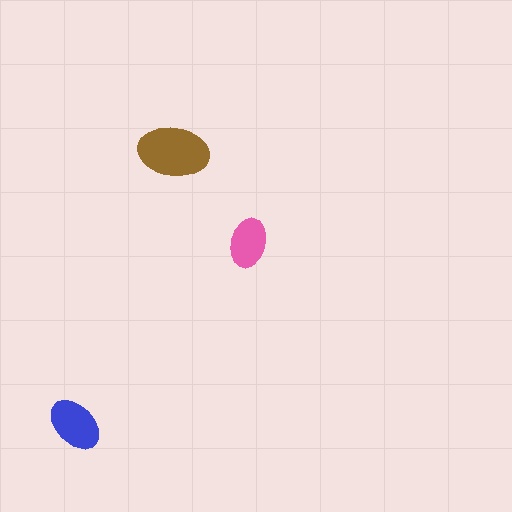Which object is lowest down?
The blue ellipse is bottommost.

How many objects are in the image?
There are 3 objects in the image.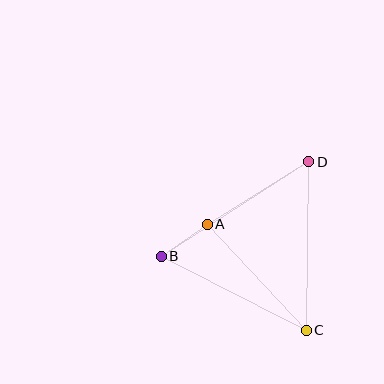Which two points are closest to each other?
Points A and B are closest to each other.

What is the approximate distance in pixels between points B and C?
The distance between B and C is approximately 163 pixels.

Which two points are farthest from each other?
Points B and D are farthest from each other.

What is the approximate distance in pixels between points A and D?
The distance between A and D is approximately 119 pixels.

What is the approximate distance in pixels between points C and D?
The distance between C and D is approximately 169 pixels.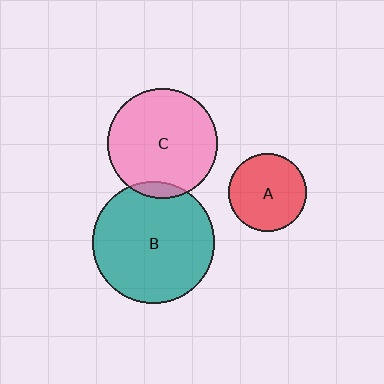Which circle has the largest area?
Circle B (teal).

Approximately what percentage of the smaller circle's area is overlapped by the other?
Approximately 5%.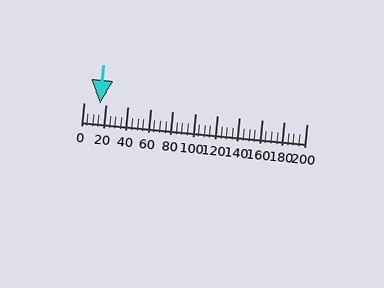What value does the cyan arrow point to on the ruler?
The cyan arrow points to approximately 15.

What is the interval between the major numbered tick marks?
The major tick marks are spaced 20 units apart.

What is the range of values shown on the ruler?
The ruler shows values from 0 to 200.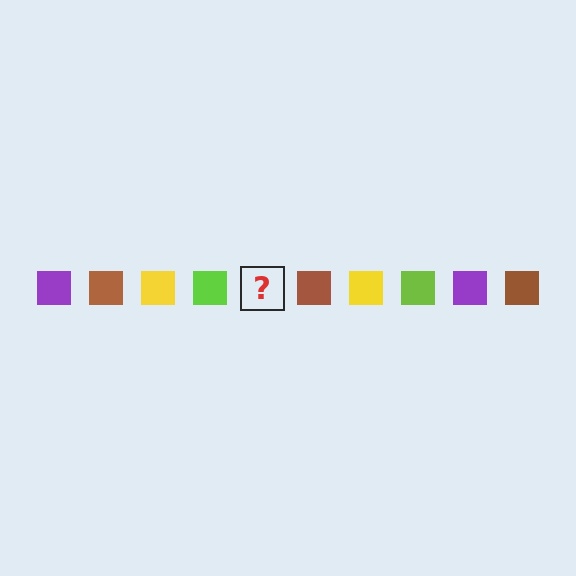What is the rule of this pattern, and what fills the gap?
The rule is that the pattern cycles through purple, brown, yellow, lime squares. The gap should be filled with a purple square.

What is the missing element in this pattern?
The missing element is a purple square.